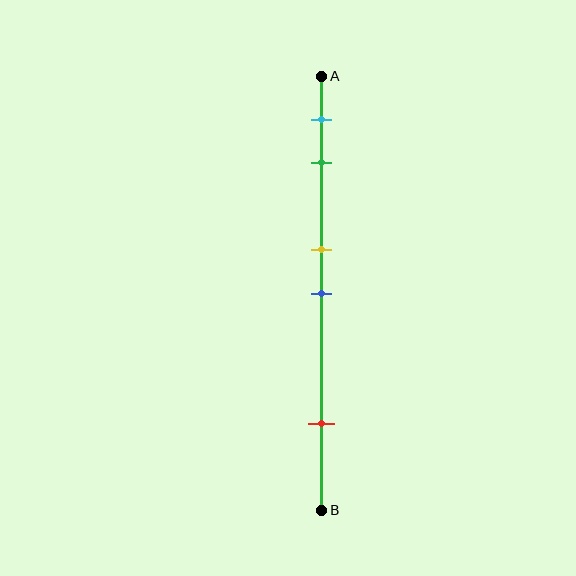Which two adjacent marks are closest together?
The yellow and blue marks are the closest adjacent pair.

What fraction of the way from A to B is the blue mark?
The blue mark is approximately 50% (0.5) of the way from A to B.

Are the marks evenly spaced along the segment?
No, the marks are not evenly spaced.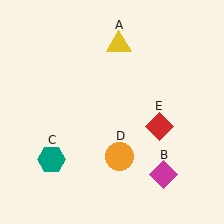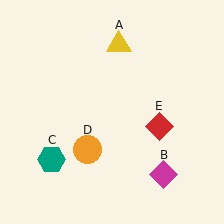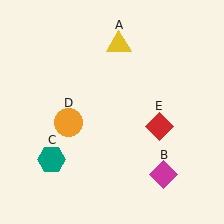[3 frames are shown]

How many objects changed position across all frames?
1 object changed position: orange circle (object D).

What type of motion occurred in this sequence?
The orange circle (object D) rotated clockwise around the center of the scene.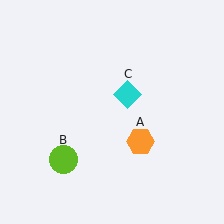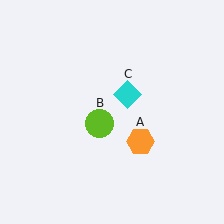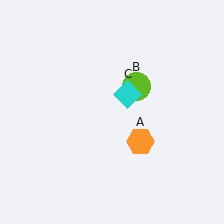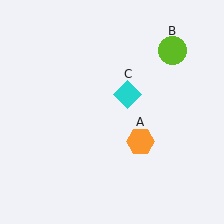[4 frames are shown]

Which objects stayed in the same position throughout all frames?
Orange hexagon (object A) and cyan diamond (object C) remained stationary.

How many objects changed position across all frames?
1 object changed position: lime circle (object B).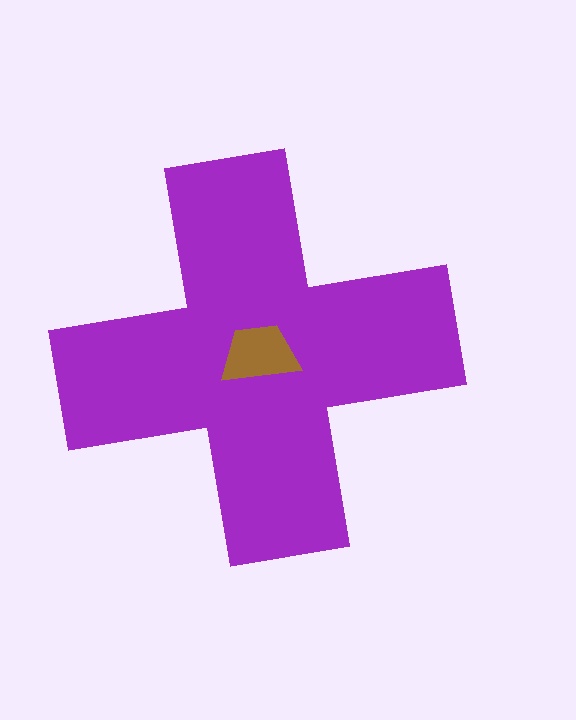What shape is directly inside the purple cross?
The brown trapezoid.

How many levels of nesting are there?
2.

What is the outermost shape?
The purple cross.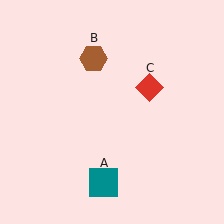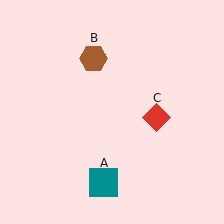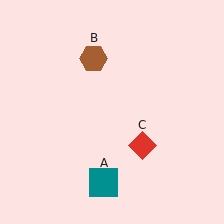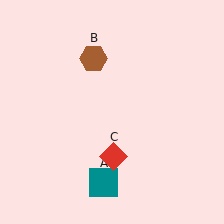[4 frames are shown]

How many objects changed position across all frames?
1 object changed position: red diamond (object C).